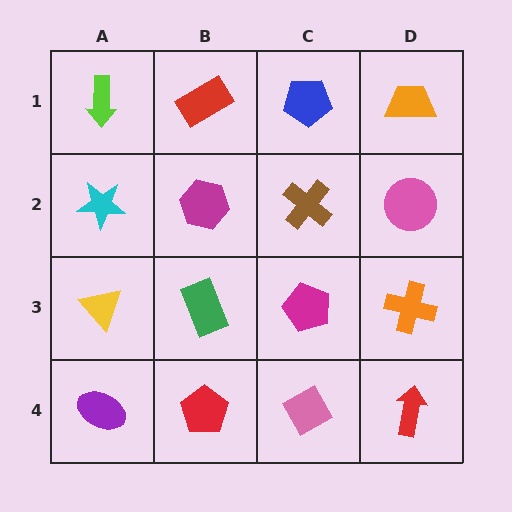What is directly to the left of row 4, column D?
A pink diamond.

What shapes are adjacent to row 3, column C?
A brown cross (row 2, column C), a pink diamond (row 4, column C), a green rectangle (row 3, column B), an orange cross (row 3, column D).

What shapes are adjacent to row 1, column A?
A cyan star (row 2, column A), a red rectangle (row 1, column B).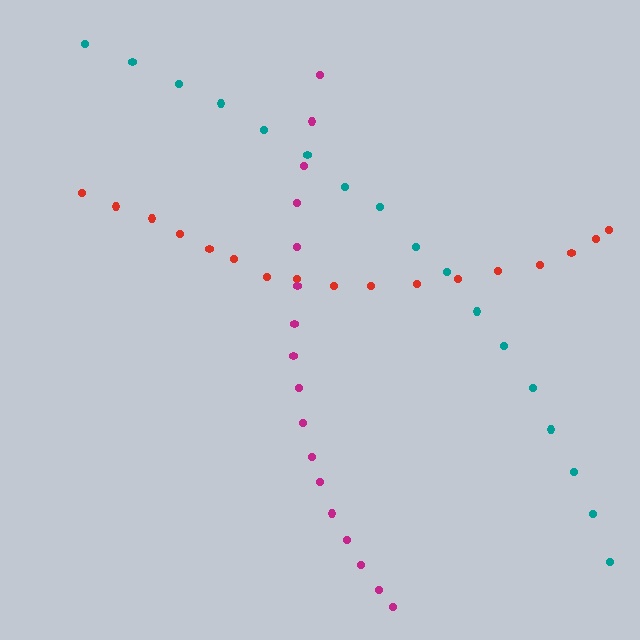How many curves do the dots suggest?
There are 3 distinct paths.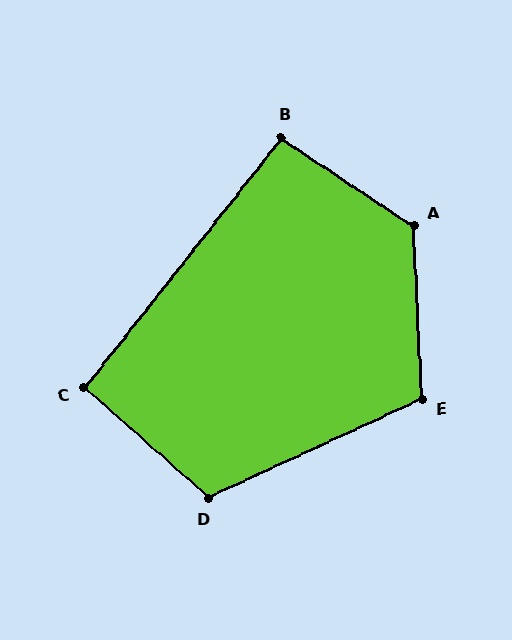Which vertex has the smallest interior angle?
C, at approximately 93 degrees.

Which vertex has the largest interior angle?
A, at approximately 126 degrees.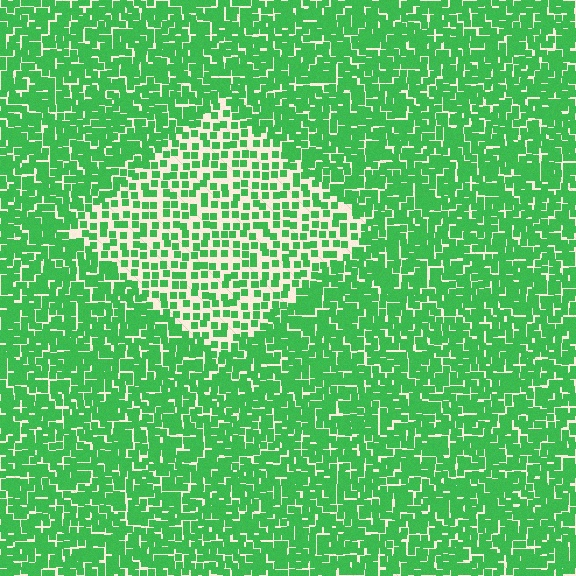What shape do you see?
I see a diamond.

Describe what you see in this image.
The image contains small green elements arranged at two different densities. A diamond-shaped region is visible where the elements are less densely packed than the surrounding area.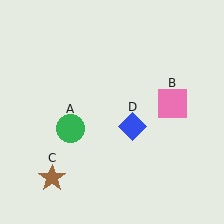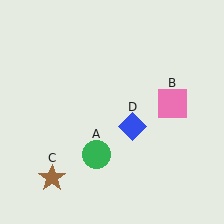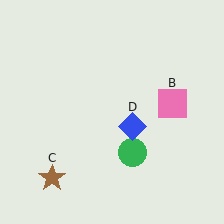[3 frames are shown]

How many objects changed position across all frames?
1 object changed position: green circle (object A).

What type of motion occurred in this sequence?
The green circle (object A) rotated counterclockwise around the center of the scene.